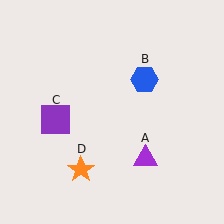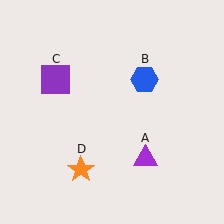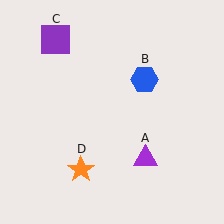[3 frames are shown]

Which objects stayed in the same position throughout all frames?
Purple triangle (object A) and blue hexagon (object B) and orange star (object D) remained stationary.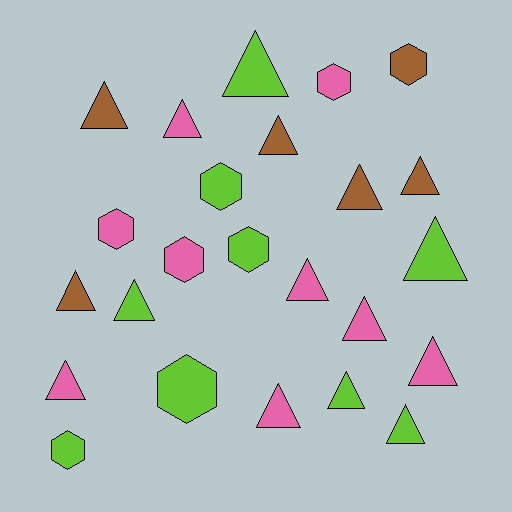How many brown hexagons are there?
There is 1 brown hexagon.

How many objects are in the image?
There are 24 objects.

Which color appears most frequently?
Lime, with 9 objects.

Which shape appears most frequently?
Triangle, with 16 objects.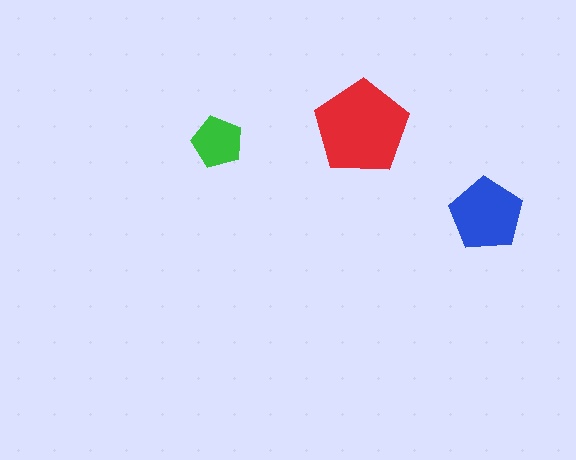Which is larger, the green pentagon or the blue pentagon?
The blue one.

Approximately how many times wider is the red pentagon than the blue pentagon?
About 1.5 times wider.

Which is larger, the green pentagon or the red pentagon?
The red one.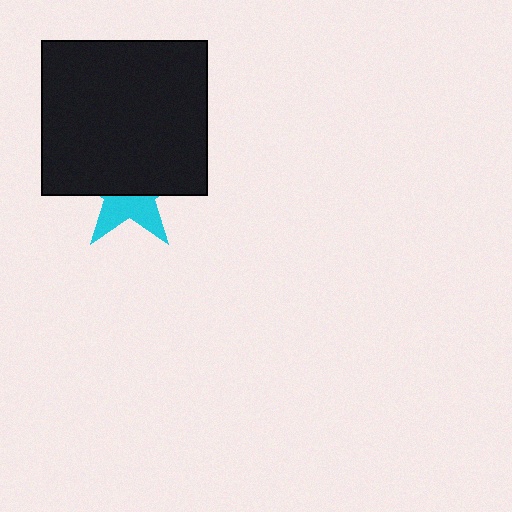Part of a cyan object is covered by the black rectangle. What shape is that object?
It is a star.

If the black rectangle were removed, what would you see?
You would see the complete cyan star.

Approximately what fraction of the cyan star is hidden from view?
Roughly 60% of the cyan star is hidden behind the black rectangle.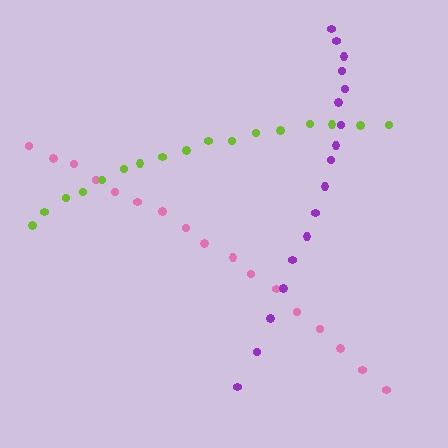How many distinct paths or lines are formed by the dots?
There are 3 distinct paths.